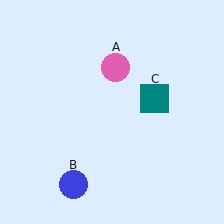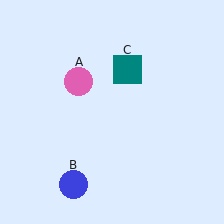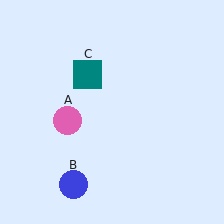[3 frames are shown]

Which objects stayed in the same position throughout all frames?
Blue circle (object B) remained stationary.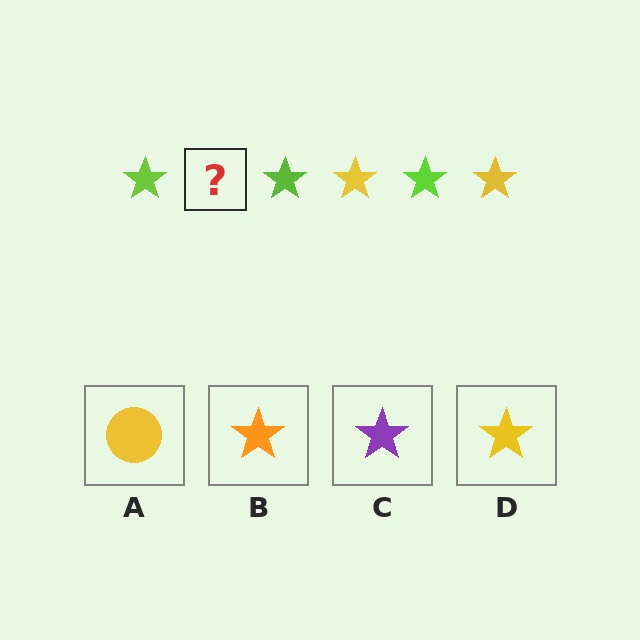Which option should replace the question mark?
Option D.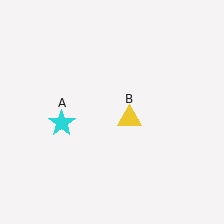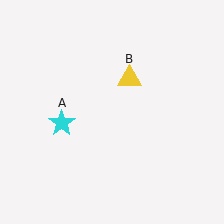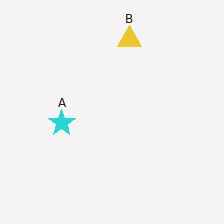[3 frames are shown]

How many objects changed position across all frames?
1 object changed position: yellow triangle (object B).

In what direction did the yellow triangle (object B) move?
The yellow triangle (object B) moved up.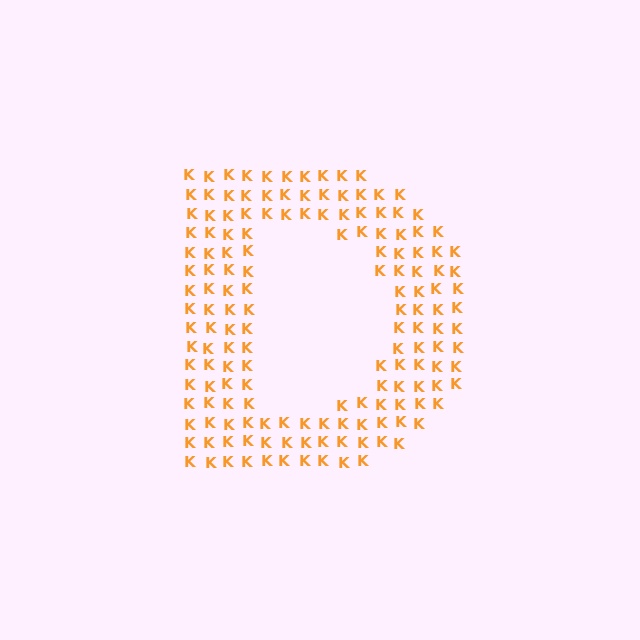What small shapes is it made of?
It is made of small letter K's.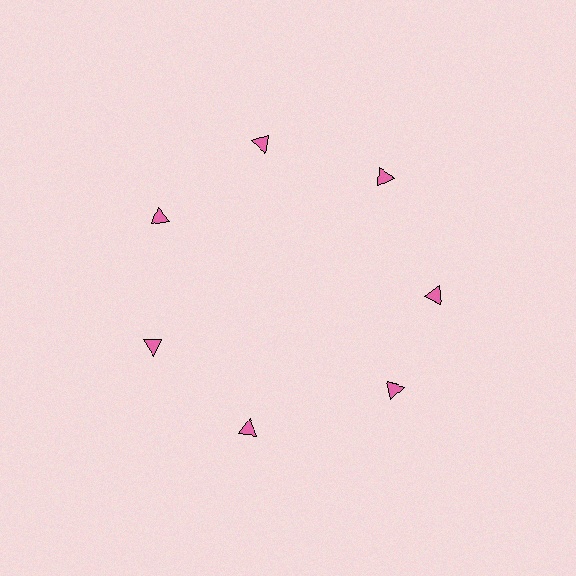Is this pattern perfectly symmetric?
No. The 7 pink triangles are arranged in a ring, but one element near the 5 o'clock position is rotated out of alignment along the ring, breaking the 7-fold rotational symmetry.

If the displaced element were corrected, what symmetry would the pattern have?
It would have 7-fold rotational symmetry — the pattern would map onto itself every 51 degrees.